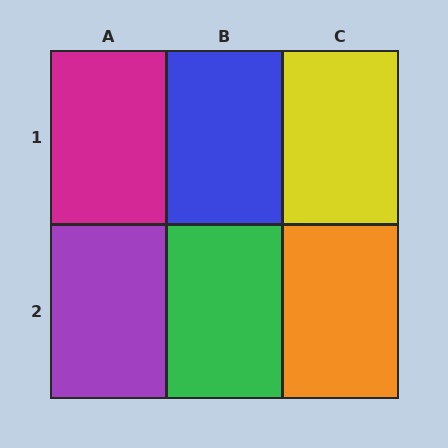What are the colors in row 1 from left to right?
Magenta, blue, yellow.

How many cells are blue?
1 cell is blue.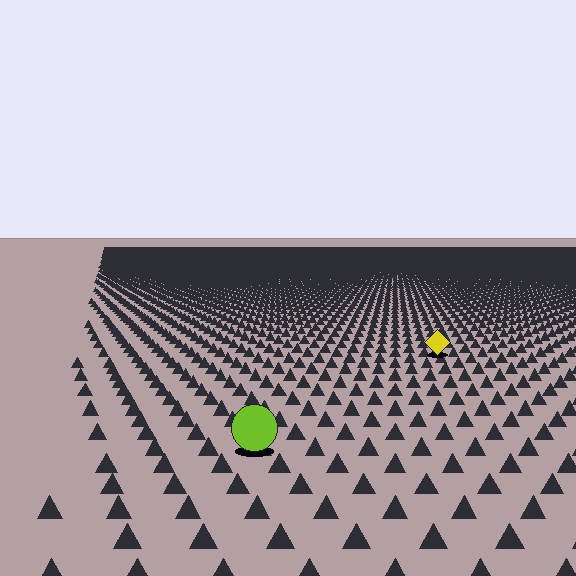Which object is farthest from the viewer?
The yellow diamond is farthest from the viewer. It appears smaller and the ground texture around it is denser.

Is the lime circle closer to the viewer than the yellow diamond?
Yes. The lime circle is closer — you can tell from the texture gradient: the ground texture is coarser near it.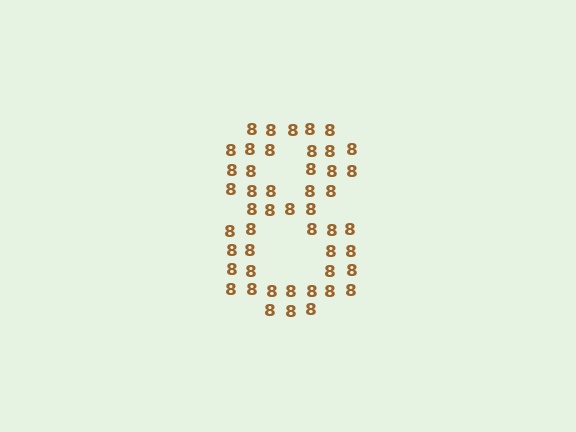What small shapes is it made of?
It is made of small digit 8's.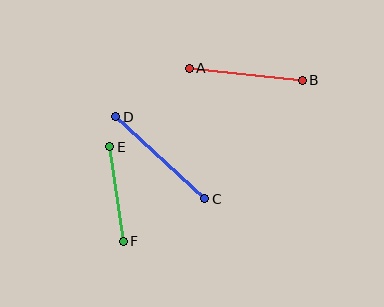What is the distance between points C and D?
The distance is approximately 121 pixels.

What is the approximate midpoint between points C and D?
The midpoint is at approximately (160, 158) pixels.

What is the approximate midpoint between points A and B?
The midpoint is at approximately (246, 74) pixels.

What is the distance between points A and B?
The distance is approximately 114 pixels.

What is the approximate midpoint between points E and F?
The midpoint is at approximately (117, 194) pixels.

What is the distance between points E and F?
The distance is approximately 95 pixels.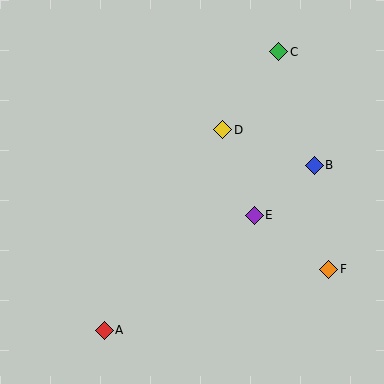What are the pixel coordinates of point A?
Point A is at (104, 330).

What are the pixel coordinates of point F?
Point F is at (329, 270).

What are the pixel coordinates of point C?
Point C is at (279, 52).